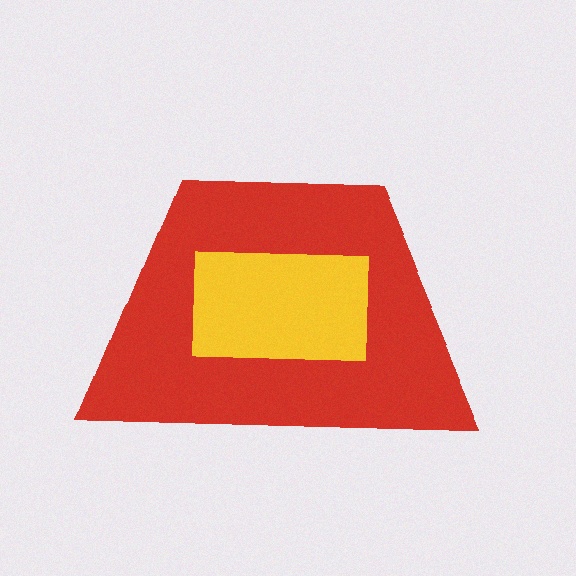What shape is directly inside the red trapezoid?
The yellow rectangle.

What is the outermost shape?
The red trapezoid.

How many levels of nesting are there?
2.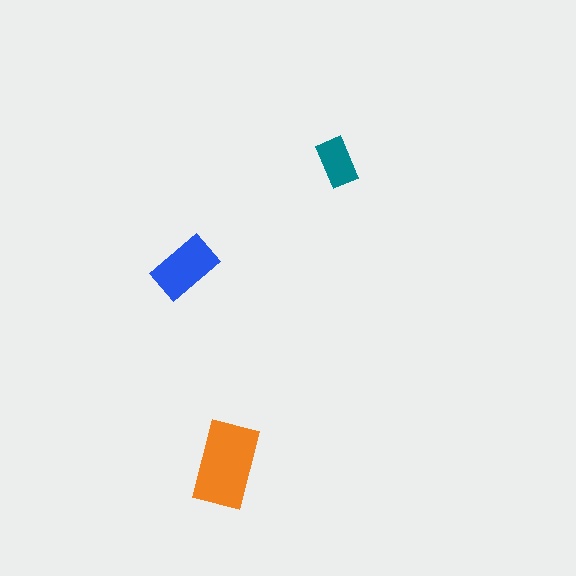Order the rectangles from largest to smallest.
the orange one, the blue one, the teal one.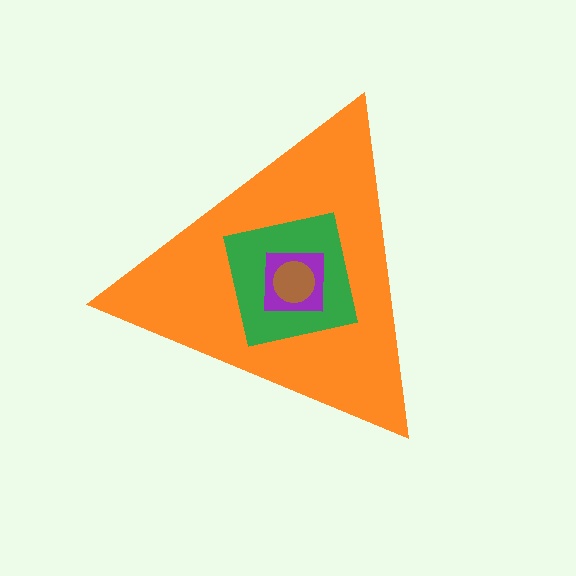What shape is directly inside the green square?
The purple square.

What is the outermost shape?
The orange triangle.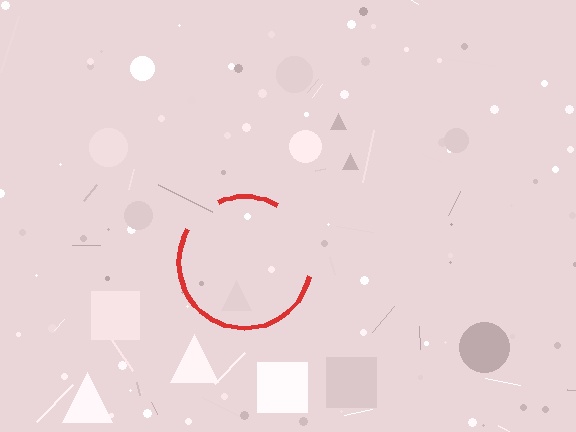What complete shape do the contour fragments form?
The contour fragments form a circle.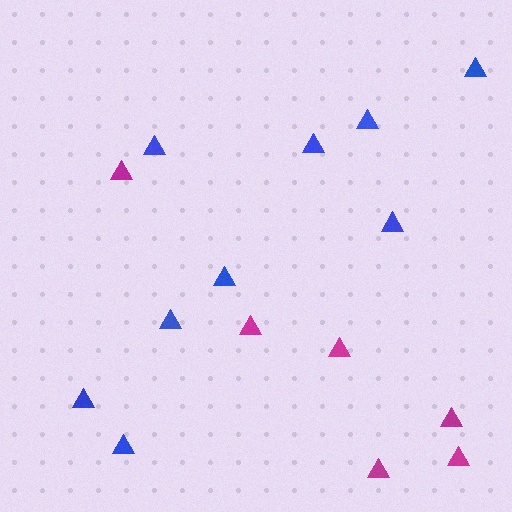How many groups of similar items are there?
There are 2 groups: one group of magenta triangles (6) and one group of blue triangles (9).